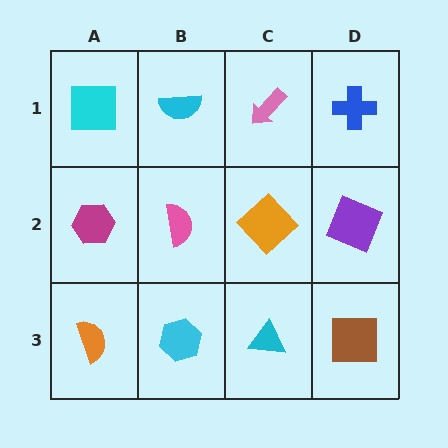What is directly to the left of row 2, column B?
A magenta hexagon.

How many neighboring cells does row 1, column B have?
3.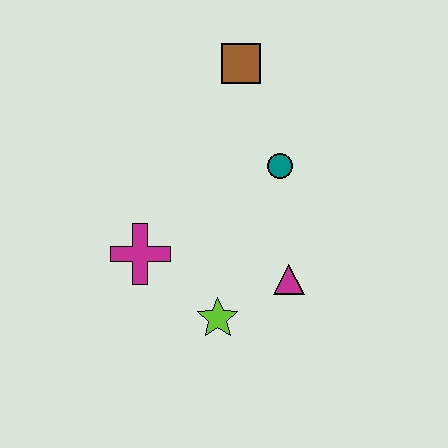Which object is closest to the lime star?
The magenta triangle is closest to the lime star.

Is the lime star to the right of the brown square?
No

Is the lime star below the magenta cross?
Yes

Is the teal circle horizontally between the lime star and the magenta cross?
No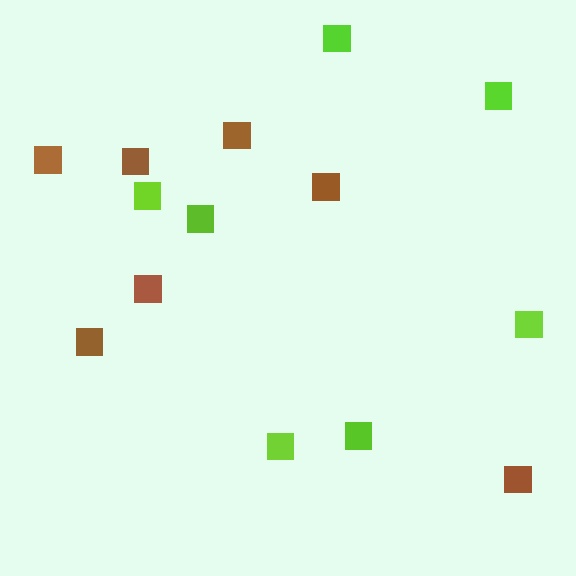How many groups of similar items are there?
There are 2 groups: one group of brown squares (7) and one group of lime squares (7).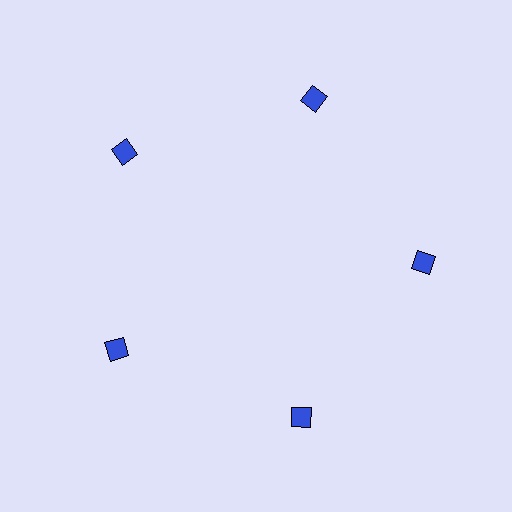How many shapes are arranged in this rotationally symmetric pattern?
There are 5 shapes, arranged in 5 groups of 1.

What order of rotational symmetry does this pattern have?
This pattern has 5-fold rotational symmetry.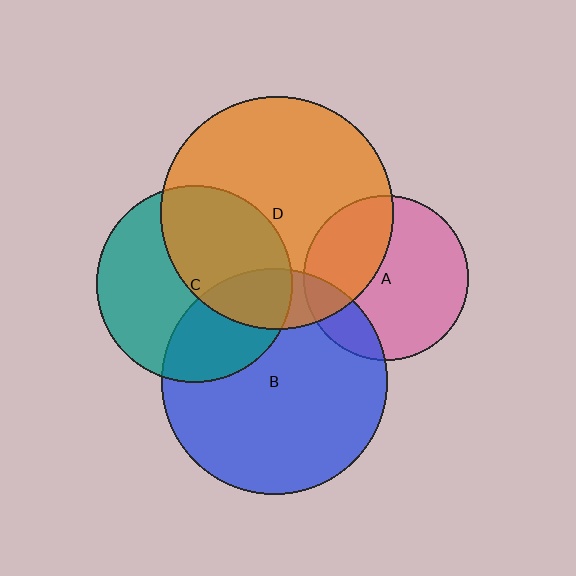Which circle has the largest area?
Circle D (orange).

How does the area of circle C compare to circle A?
Approximately 1.4 times.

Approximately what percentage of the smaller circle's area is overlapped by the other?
Approximately 15%.